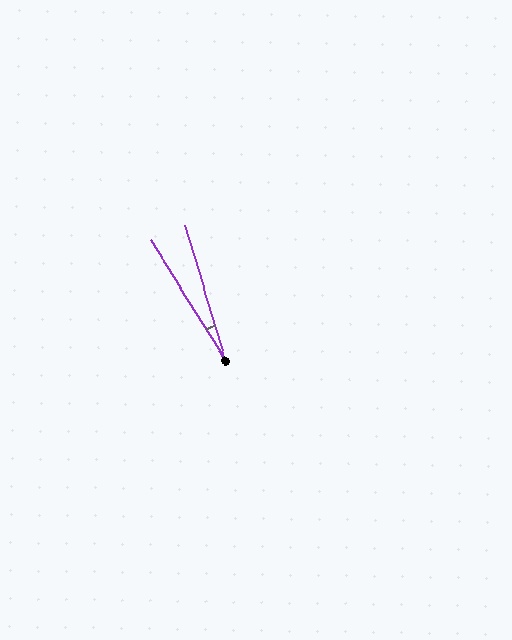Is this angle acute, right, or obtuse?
It is acute.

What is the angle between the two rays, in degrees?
Approximately 16 degrees.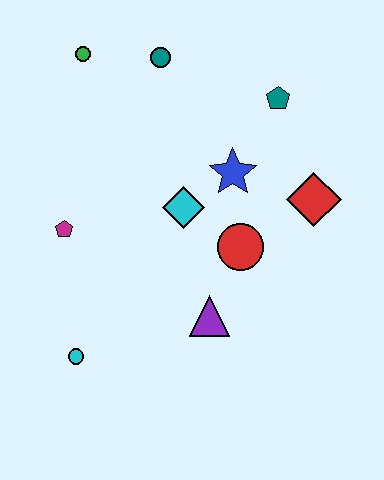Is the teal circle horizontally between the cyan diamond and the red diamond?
No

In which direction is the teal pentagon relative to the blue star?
The teal pentagon is above the blue star.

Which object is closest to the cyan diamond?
The blue star is closest to the cyan diamond.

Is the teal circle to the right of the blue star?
No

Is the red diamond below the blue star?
Yes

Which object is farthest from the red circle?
The green circle is farthest from the red circle.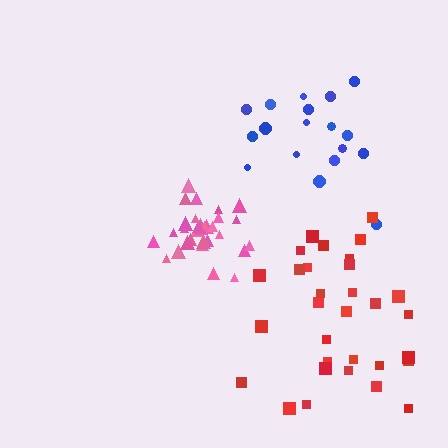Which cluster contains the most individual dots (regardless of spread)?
Pink (31).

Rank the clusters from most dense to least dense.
pink, blue, red.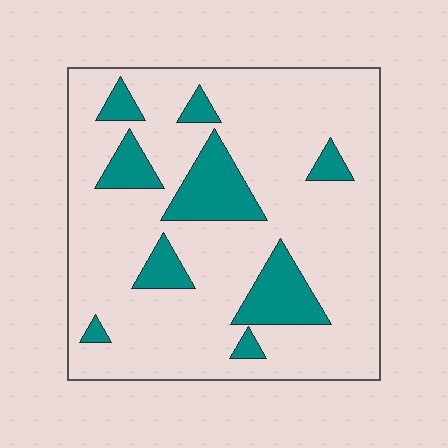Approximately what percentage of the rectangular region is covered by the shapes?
Approximately 20%.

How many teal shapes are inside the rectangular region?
9.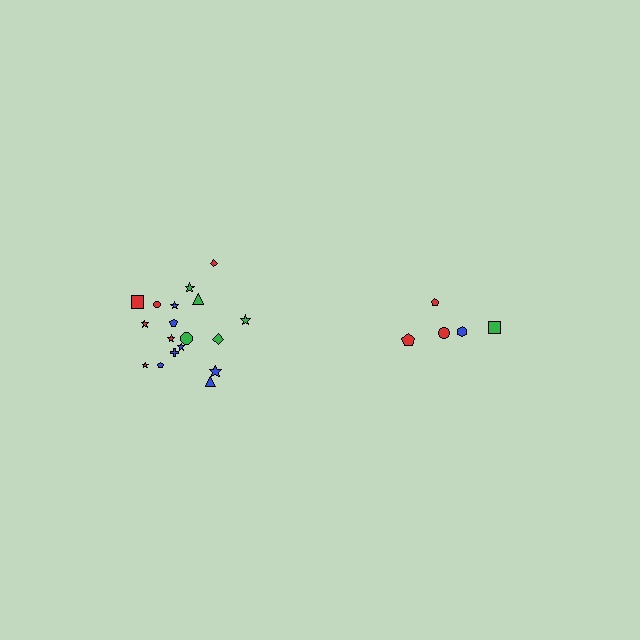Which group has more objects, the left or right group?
The left group.